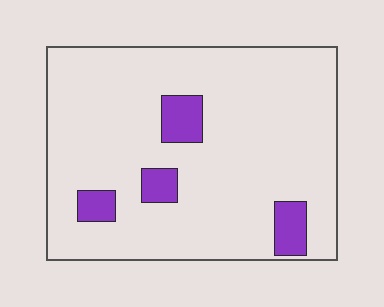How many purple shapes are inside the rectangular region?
4.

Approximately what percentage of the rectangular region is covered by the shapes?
Approximately 10%.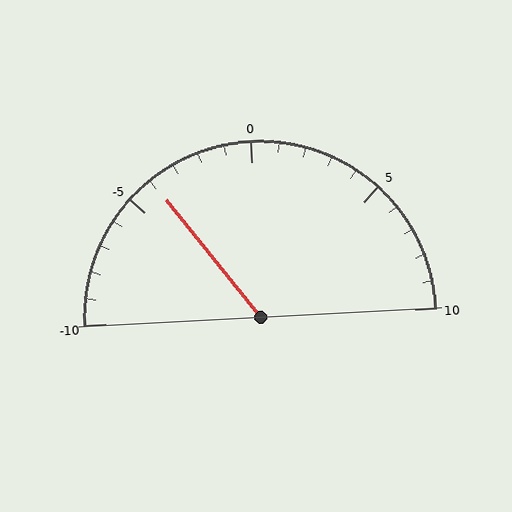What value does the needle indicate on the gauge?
The needle indicates approximately -4.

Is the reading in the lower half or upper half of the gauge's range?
The reading is in the lower half of the range (-10 to 10).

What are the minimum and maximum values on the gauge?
The gauge ranges from -10 to 10.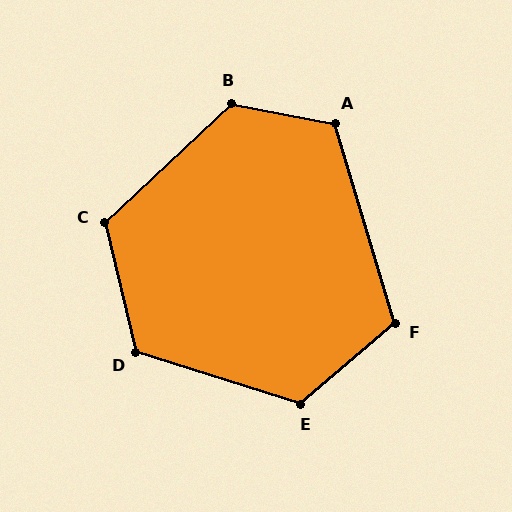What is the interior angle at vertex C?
Approximately 120 degrees (obtuse).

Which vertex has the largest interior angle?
B, at approximately 126 degrees.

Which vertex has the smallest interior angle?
F, at approximately 114 degrees.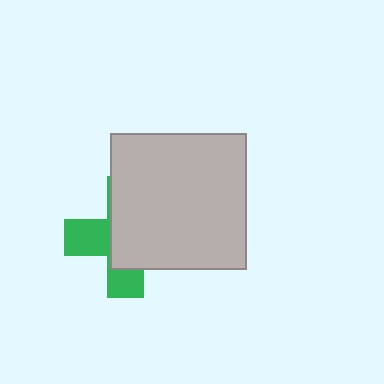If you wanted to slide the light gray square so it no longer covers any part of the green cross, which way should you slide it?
Slide it right — that is the most direct way to separate the two shapes.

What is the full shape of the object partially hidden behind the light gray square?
The partially hidden object is a green cross.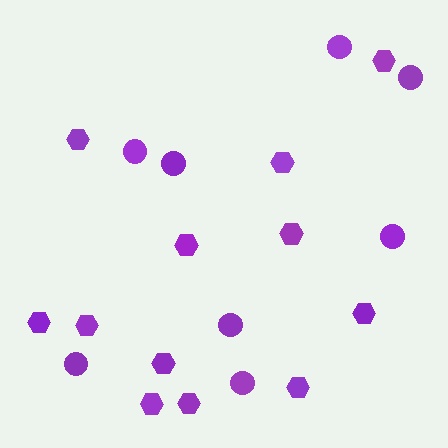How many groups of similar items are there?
There are 2 groups: one group of circles (8) and one group of hexagons (12).